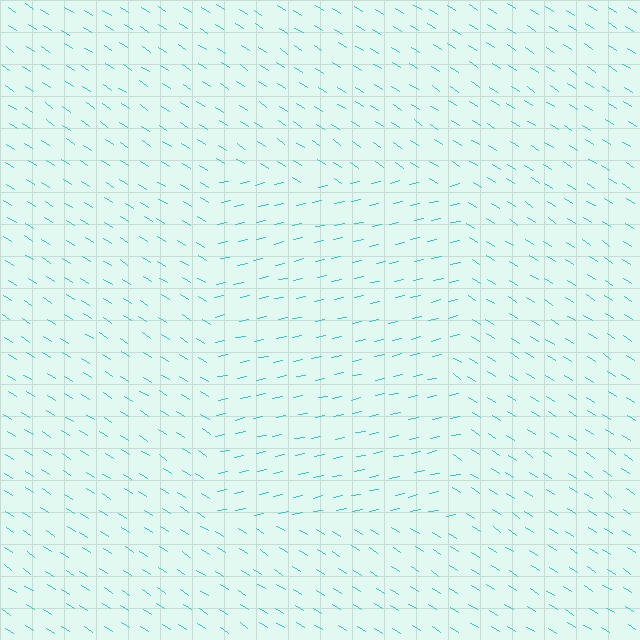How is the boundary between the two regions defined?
The boundary is defined purely by a change in line orientation (approximately 45 degrees difference). All lines are the same color and thickness.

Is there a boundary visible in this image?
Yes, there is a texture boundary formed by a change in line orientation.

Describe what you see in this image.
The image is filled with small cyan line segments. A rectangle region in the image has lines oriented differently from the surrounding lines, creating a visible texture boundary.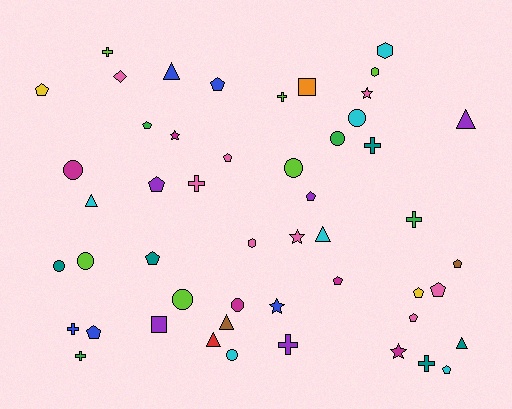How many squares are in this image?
There are 2 squares.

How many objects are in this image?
There are 50 objects.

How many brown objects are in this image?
There are 2 brown objects.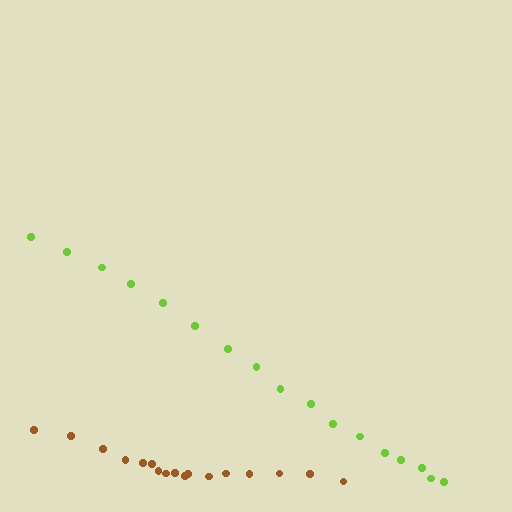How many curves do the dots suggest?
There are 2 distinct paths.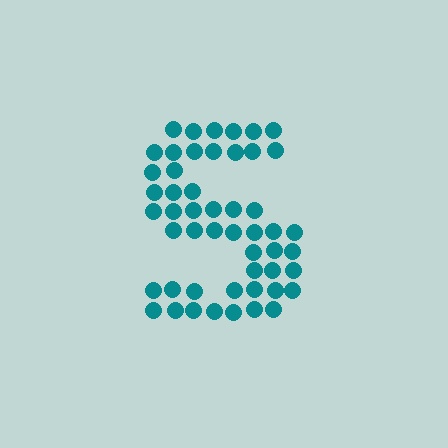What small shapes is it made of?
It is made of small circles.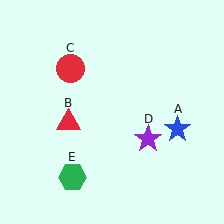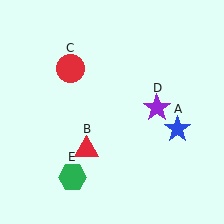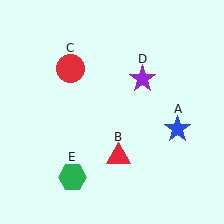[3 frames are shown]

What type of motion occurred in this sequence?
The red triangle (object B), purple star (object D) rotated counterclockwise around the center of the scene.